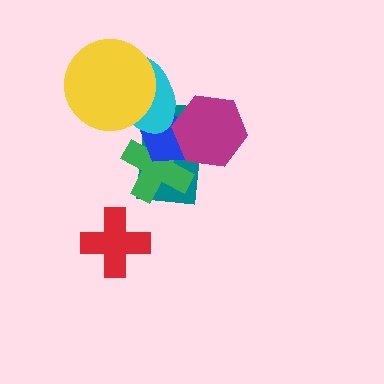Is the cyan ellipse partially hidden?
Yes, it is partially covered by another shape.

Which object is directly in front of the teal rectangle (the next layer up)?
The green cross is directly in front of the teal rectangle.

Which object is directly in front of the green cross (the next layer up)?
The blue pentagon is directly in front of the green cross.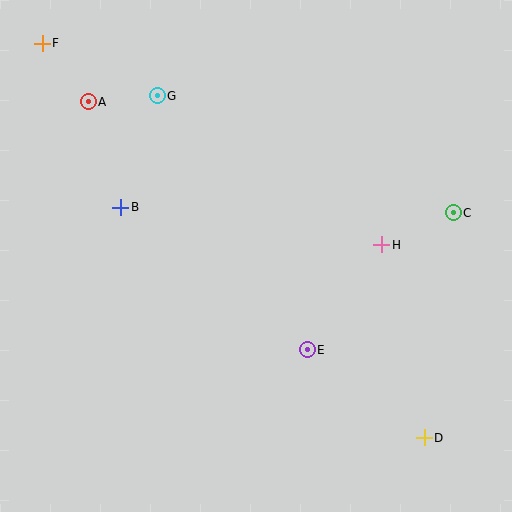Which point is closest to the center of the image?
Point E at (307, 350) is closest to the center.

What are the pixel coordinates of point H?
Point H is at (382, 245).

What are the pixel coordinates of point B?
Point B is at (121, 207).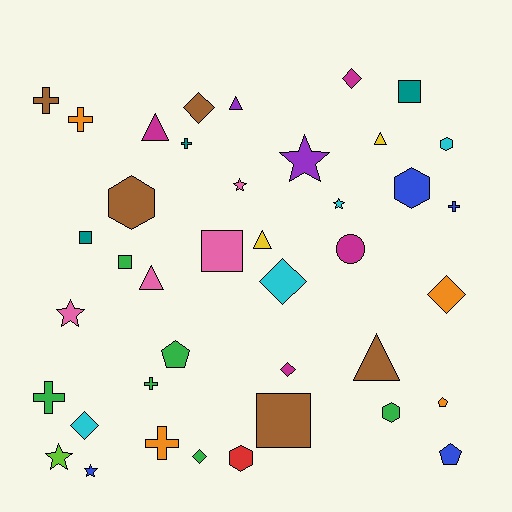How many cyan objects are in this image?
There are 4 cyan objects.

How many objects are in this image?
There are 40 objects.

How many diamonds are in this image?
There are 7 diamonds.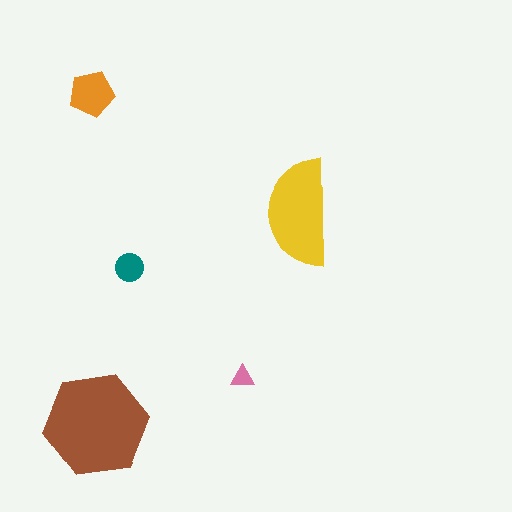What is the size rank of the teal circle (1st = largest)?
4th.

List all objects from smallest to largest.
The pink triangle, the teal circle, the orange pentagon, the yellow semicircle, the brown hexagon.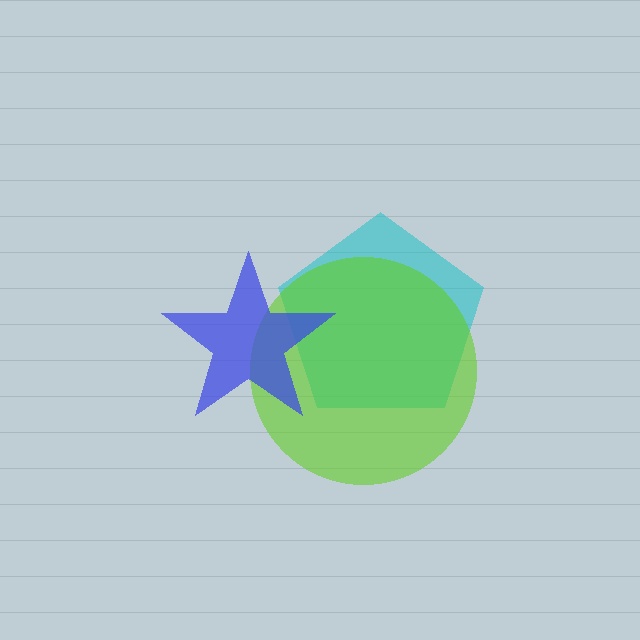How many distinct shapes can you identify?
There are 3 distinct shapes: a cyan pentagon, a lime circle, a blue star.